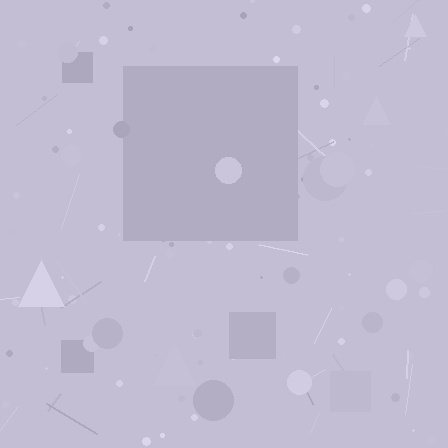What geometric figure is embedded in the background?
A square is embedded in the background.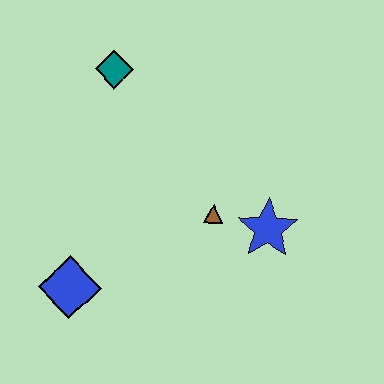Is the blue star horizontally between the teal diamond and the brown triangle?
No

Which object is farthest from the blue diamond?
The teal diamond is farthest from the blue diamond.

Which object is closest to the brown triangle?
The blue star is closest to the brown triangle.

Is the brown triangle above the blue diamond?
Yes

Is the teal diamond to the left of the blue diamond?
No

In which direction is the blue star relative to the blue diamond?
The blue star is to the right of the blue diamond.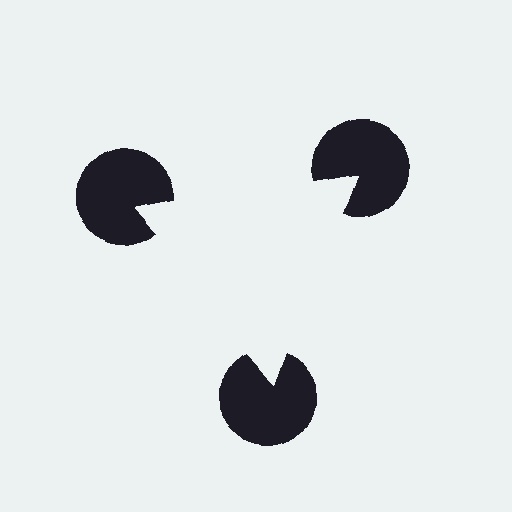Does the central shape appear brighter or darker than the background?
It typically appears slightly brighter than the background, even though no actual brightness change is drawn.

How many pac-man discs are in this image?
There are 3 — one at each vertex of the illusory triangle.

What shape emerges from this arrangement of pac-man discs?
An illusory triangle — its edges are inferred from the aligned wedge cuts in the pac-man discs, not physically drawn.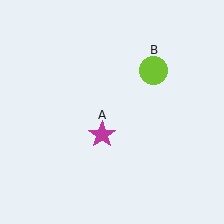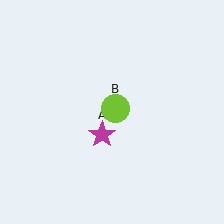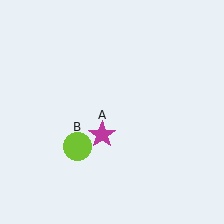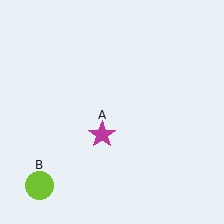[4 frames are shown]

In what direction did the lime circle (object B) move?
The lime circle (object B) moved down and to the left.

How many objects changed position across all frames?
1 object changed position: lime circle (object B).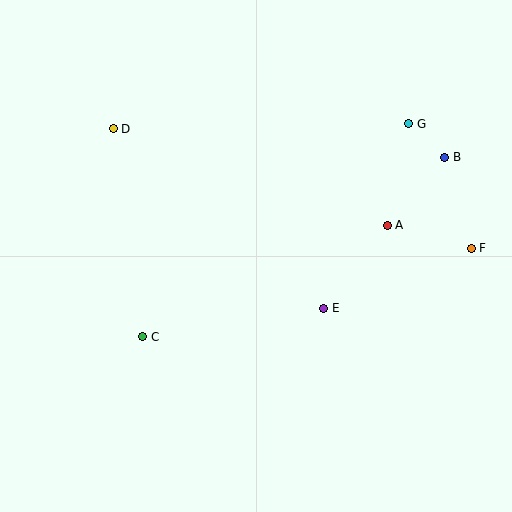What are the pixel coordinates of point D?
Point D is at (113, 129).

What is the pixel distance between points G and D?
The distance between G and D is 295 pixels.